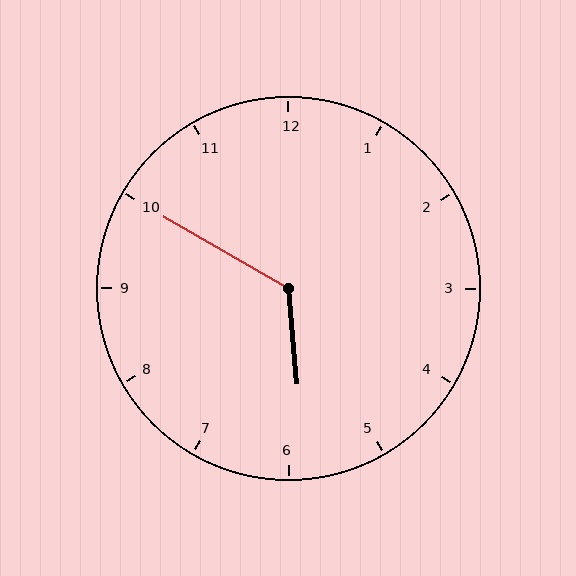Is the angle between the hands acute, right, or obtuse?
It is obtuse.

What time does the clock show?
5:50.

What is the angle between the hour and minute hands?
Approximately 125 degrees.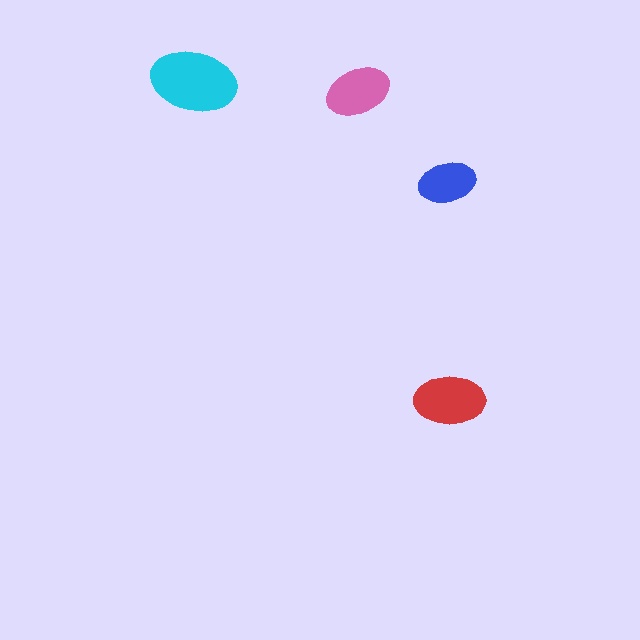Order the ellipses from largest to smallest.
the cyan one, the red one, the pink one, the blue one.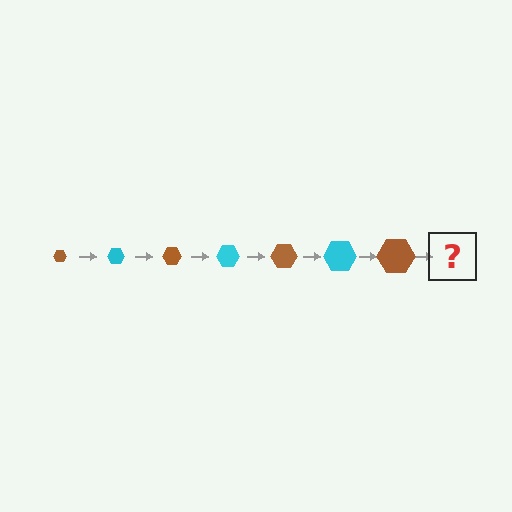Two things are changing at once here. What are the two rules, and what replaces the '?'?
The two rules are that the hexagon grows larger each step and the color cycles through brown and cyan. The '?' should be a cyan hexagon, larger than the previous one.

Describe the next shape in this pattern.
It should be a cyan hexagon, larger than the previous one.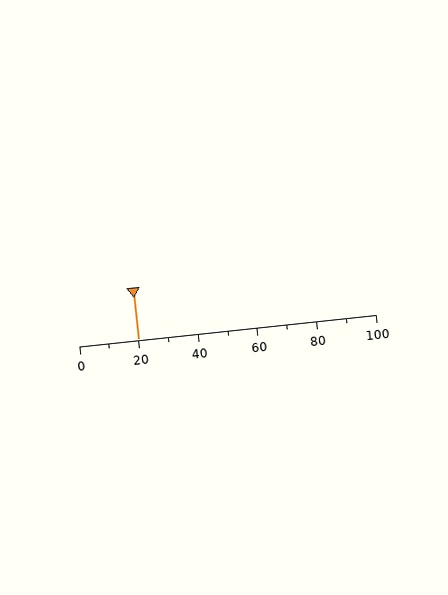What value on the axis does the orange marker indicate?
The marker indicates approximately 20.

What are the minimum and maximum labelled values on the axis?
The axis runs from 0 to 100.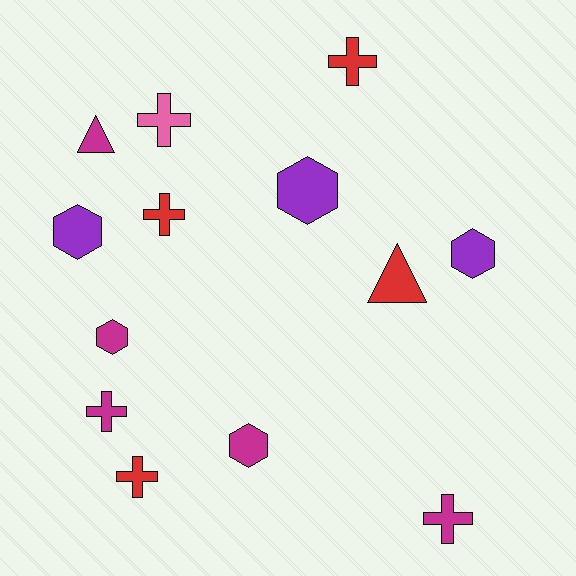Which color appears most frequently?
Magenta, with 5 objects.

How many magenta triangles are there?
There is 1 magenta triangle.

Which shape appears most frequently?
Cross, with 6 objects.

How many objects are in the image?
There are 13 objects.